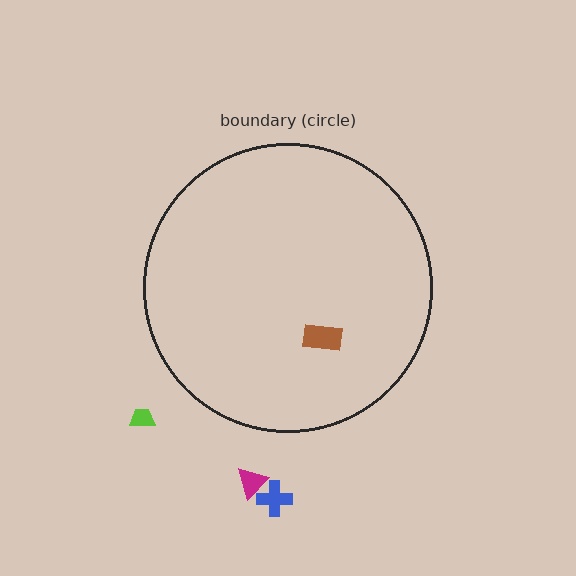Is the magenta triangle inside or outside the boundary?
Outside.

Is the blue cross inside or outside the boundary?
Outside.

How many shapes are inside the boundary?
1 inside, 3 outside.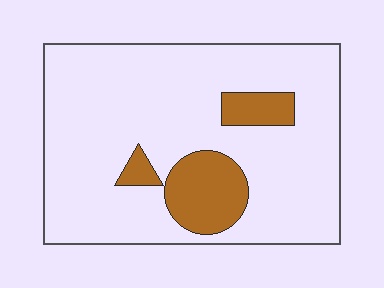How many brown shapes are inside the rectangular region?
3.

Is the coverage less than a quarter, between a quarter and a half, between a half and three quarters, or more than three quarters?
Less than a quarter.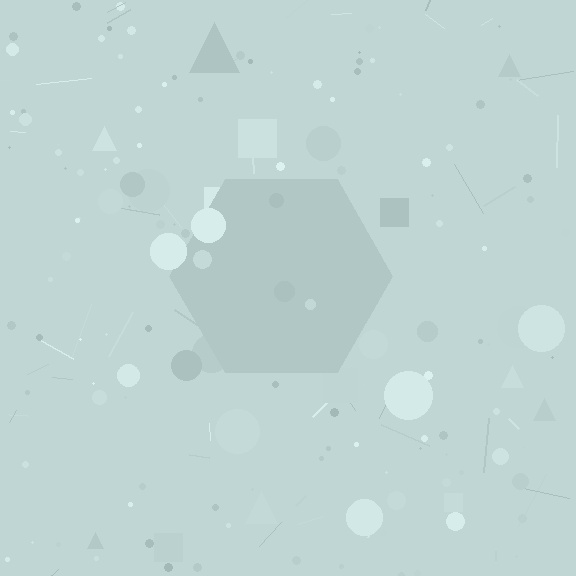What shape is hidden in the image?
A hexagon is hidden in the image.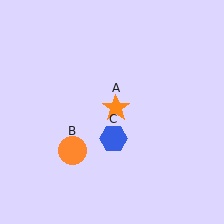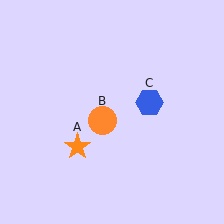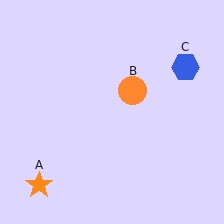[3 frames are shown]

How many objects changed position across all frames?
3 objects changed position: orange star (object A), orange circle (object B), blue hexagon (object C).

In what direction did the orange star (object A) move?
The orange star (object A) moved down and to the left.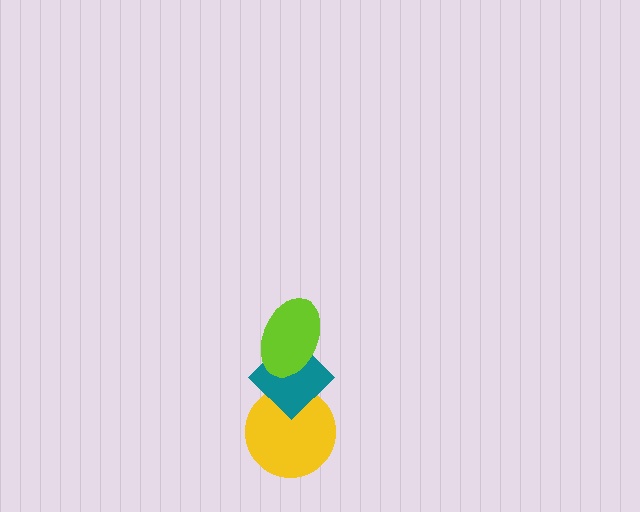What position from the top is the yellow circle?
The yellow circle is 3rd from the top.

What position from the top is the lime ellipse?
The lime ellipse is 1st from the top.